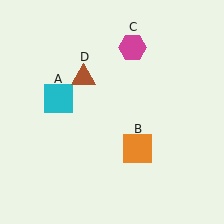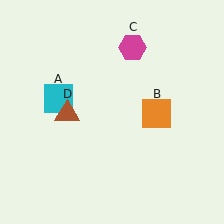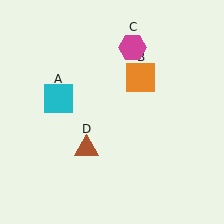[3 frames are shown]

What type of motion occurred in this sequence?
The orange square (object B), brown triangle (object D) rotated counterclockwise around the center of the scene.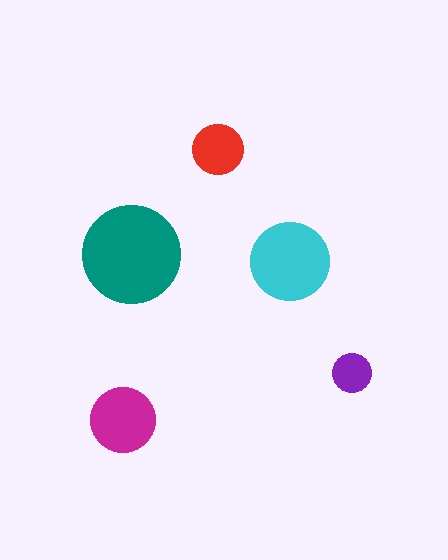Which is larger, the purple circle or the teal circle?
The teal one.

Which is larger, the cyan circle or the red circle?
The cyan one.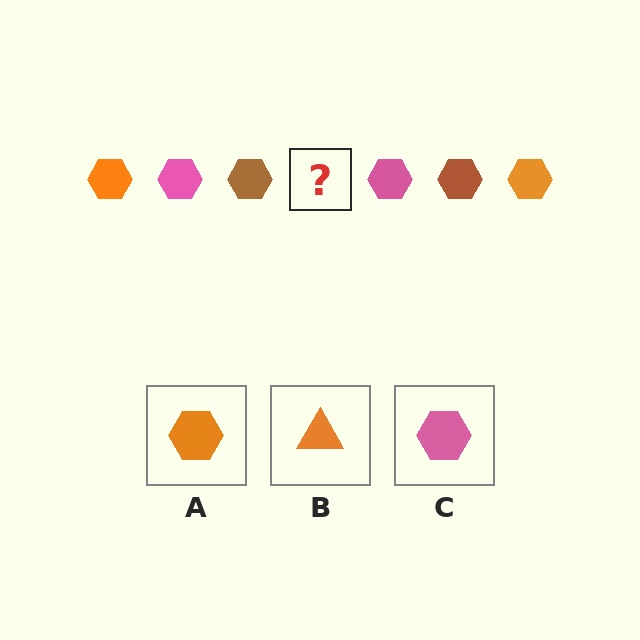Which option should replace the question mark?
Option A.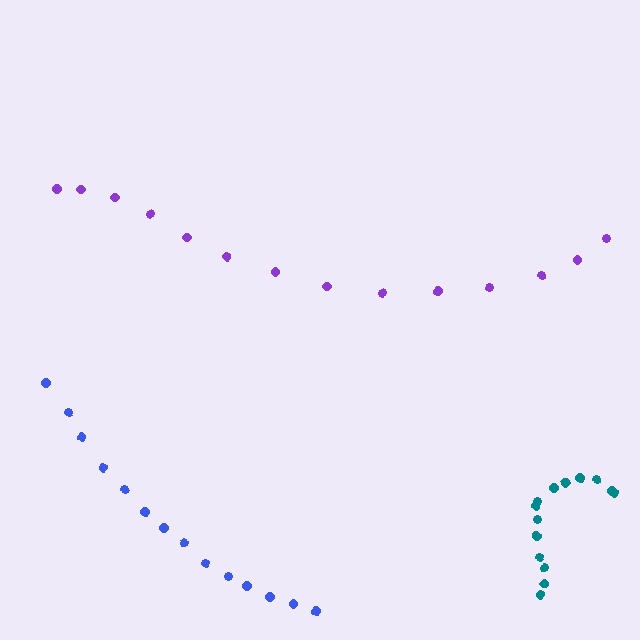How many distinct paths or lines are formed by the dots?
There are 3 distinct paths.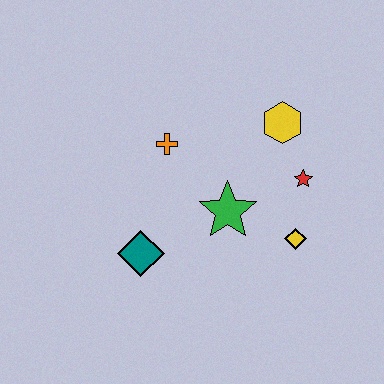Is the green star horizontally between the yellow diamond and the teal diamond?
Yes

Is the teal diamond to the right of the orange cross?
No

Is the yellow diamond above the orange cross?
No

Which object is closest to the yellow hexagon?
The red star is closest to the yellow hexagon.